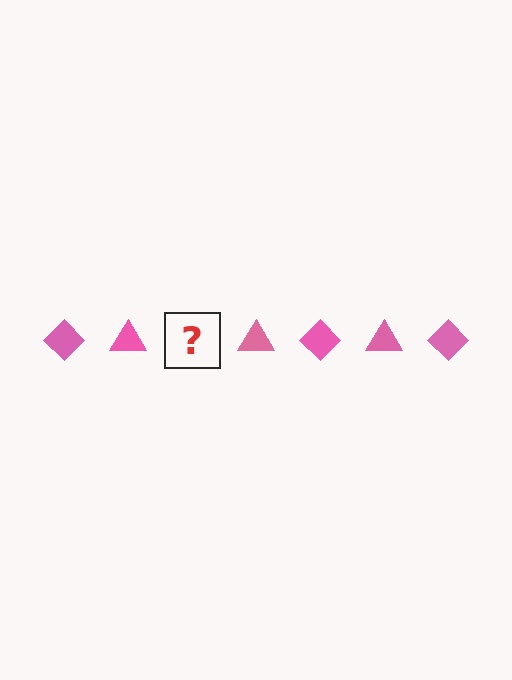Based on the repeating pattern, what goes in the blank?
The blank should be a pink diamond.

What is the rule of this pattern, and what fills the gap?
The rule is that the pattern cycles through diamond, triangle shapes in pink. The gap should be filled with a pink diamond.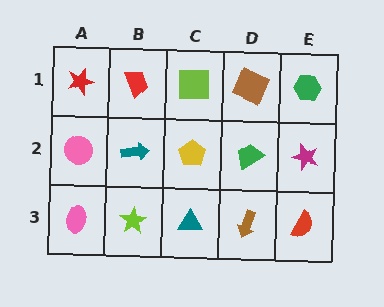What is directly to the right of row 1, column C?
A brown square.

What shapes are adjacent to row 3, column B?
A teal arrow (row 2, column B), a pink ellipse (row 3, column A), a teal triangle (row 3, column C).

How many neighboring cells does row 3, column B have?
3.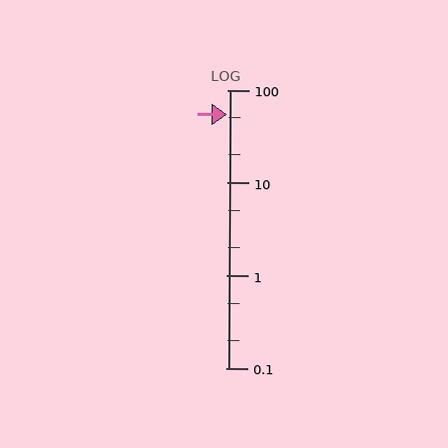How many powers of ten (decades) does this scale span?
The scale spans 3 decades, from 0.1 to 100.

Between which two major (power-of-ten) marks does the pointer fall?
The pointer is between 10 and 100.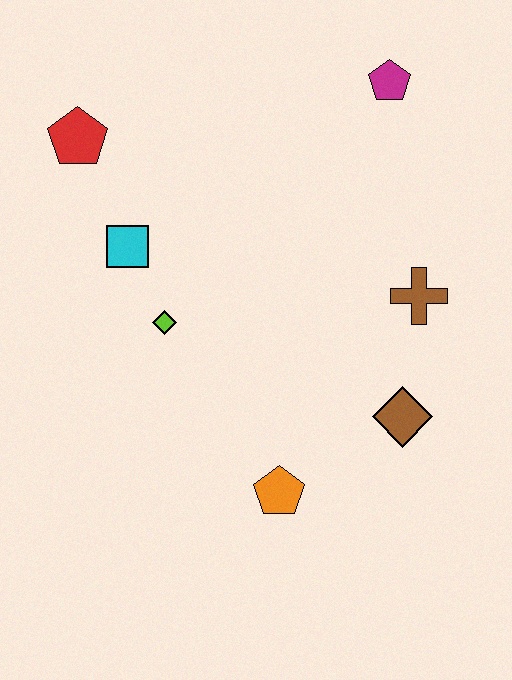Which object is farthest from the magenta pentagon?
The orange pentagon is farthest from the magenta pentagon.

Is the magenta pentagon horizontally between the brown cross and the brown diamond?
No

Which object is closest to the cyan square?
The lime diamond is closest to the cyan square.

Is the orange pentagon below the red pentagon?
Yes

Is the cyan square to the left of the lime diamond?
Yes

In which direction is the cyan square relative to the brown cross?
The cyan square is to the left of the brown cross.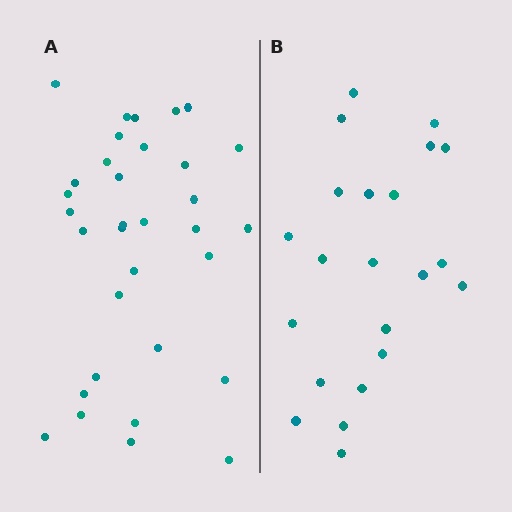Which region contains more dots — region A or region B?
Region A (the left region) has more dots.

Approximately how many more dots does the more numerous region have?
Region A has roughly 12 or so more dots than region B.